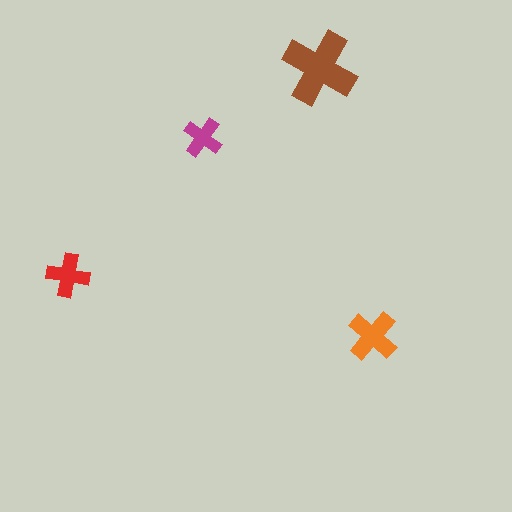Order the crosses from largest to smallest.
the brown one, the orange one, the red one, the magenta one.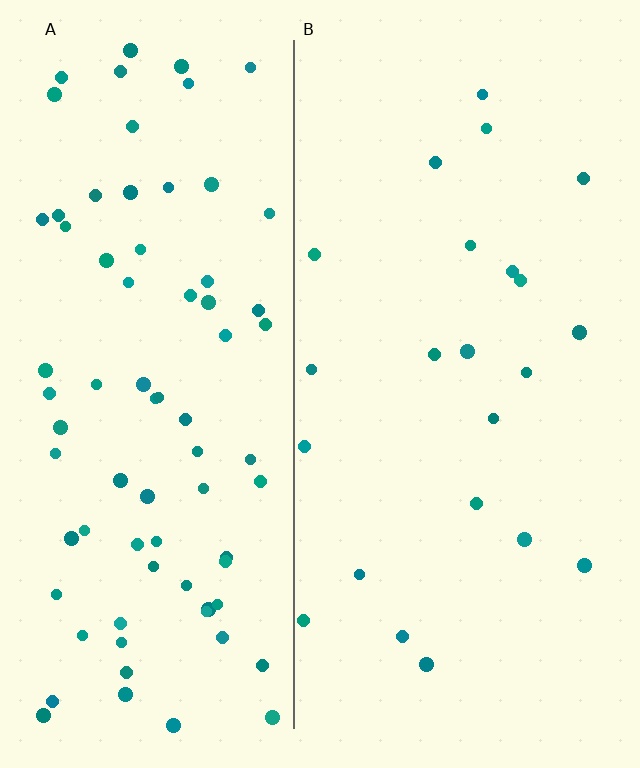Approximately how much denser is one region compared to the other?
Approximately 3.5× — region A over region B.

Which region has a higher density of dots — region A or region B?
A (the left).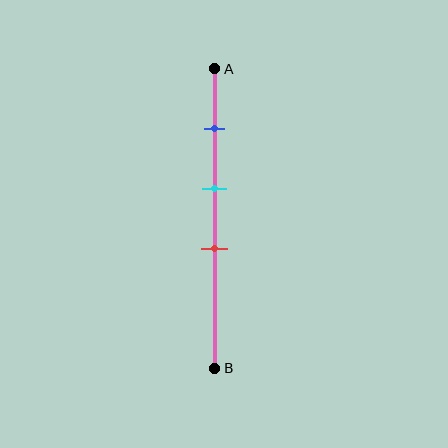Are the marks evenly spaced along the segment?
Yes, the marks are approximately evenly spaced.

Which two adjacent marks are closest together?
The cyan and red marks are the closest adjacent pair.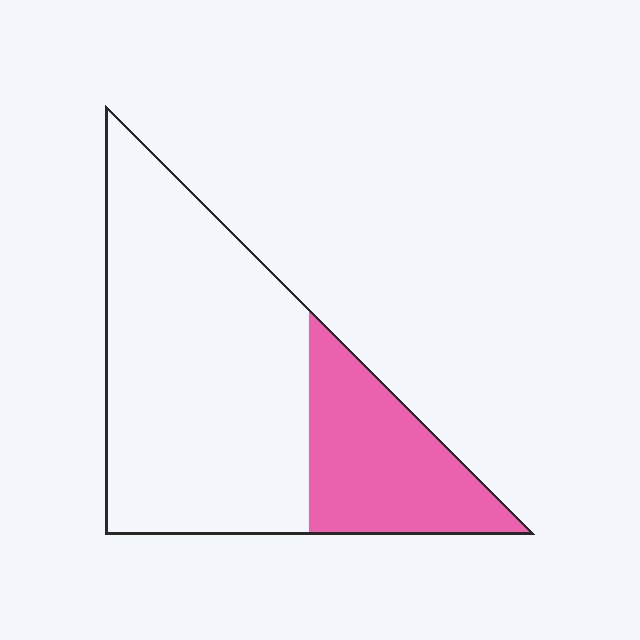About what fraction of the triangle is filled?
About one quarter (1/4).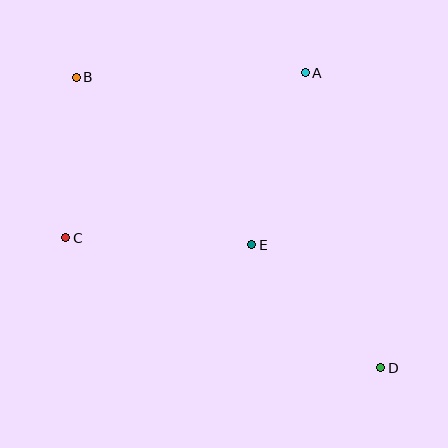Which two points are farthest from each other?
Points B and D are farthest from each other.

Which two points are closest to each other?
Points B and C are closest to each other.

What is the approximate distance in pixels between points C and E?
The distance between C and E is approximately 186 pixels.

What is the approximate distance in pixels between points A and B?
The distance between A and B is approximately 229 pixels.